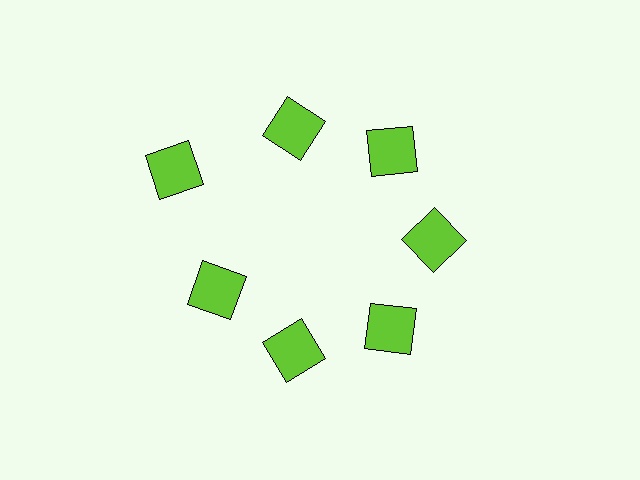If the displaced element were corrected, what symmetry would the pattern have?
It would have 7-fold rotational symmetry — the pattern would map onto itself every 51 degrees.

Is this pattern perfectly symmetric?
No. The 7 lime squares are arranged in a ring, but one element near the 10 o'clock position is pushed outward from the center, breaking the 7-fold rotational symmetry.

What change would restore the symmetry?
The symmetry would be restored by moving it inward, back onto the ring so that all 7 squares sit at equal angles and equal distance from the center.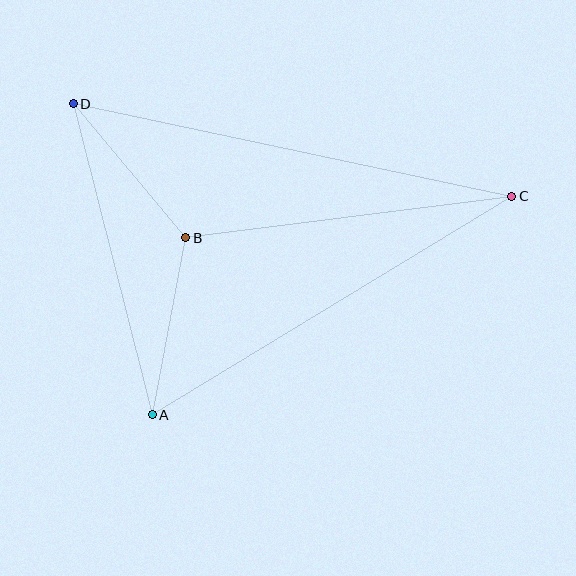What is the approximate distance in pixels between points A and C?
The distance between A and C is approximately 420 pixels.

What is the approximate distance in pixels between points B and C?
The distance between B and C is approximately 329 pixels.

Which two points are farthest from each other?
Points C and D are farthest from each other.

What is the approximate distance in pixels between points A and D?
The distance between A and D is approximately 321 pixels.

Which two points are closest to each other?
Points B and D are closest to each other.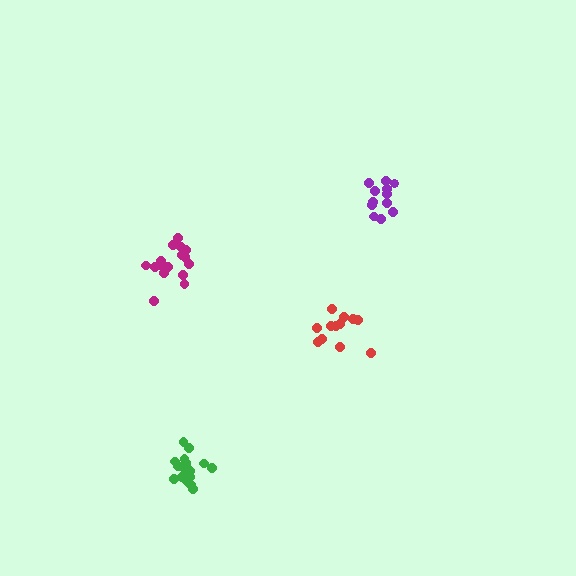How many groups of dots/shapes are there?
There are 4 groups.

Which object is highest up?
The purple cluster is topmost.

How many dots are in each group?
Group 1: 12 dots, Group 2: 17 dots, Group 3: 12 dots, Group 4: 17 dots (58 total).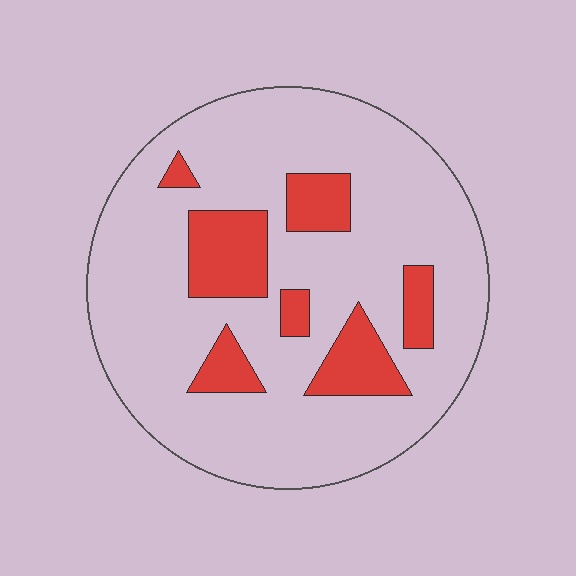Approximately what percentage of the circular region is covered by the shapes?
Approximately 20%.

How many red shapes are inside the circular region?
7.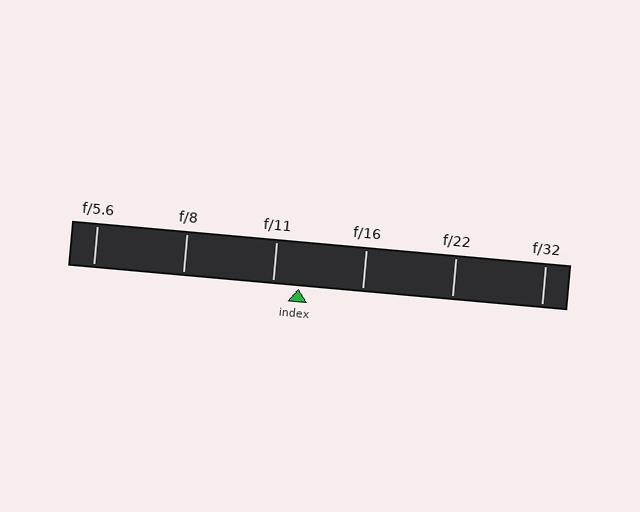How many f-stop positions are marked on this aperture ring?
There are 6 f-stop positions marked.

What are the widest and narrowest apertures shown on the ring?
The widest aperture shown is f/5.6 and the narrowest is f/32.